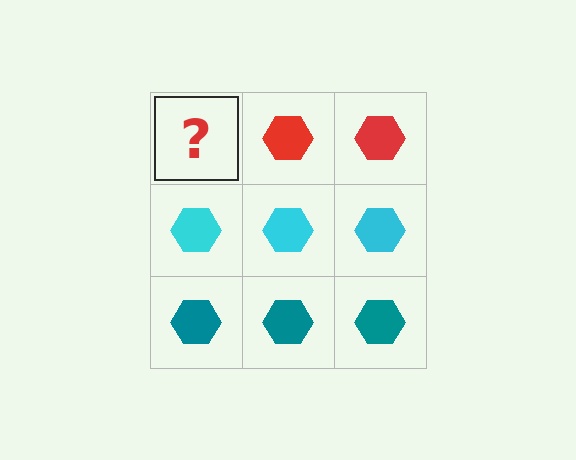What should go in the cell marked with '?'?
The missing cell should contain a red hexagon.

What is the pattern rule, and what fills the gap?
The rule is that each row has a consistent color. The gap should be filled with a red hexagon.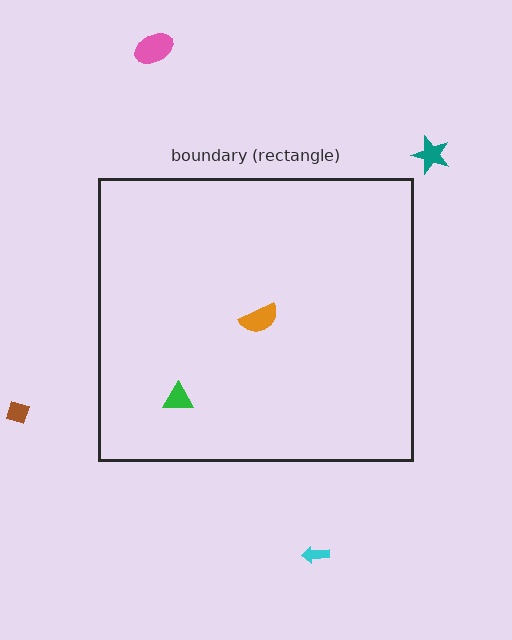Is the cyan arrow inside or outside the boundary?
Outside.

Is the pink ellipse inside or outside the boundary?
Outside.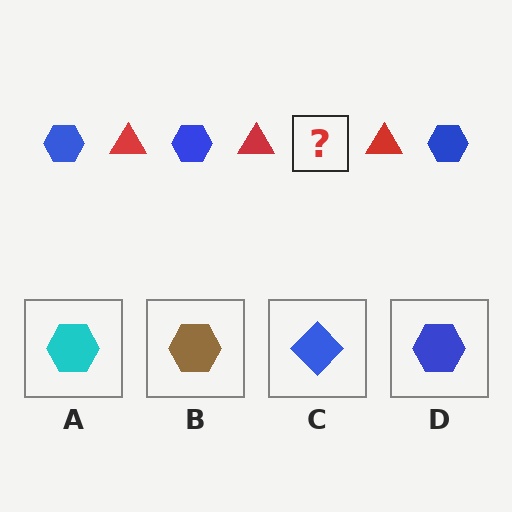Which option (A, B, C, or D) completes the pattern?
D.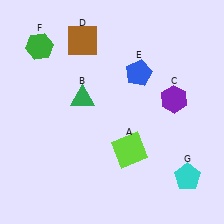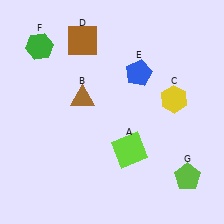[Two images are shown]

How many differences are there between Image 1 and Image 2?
There are 3 differences between the two images.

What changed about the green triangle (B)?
In Image 1, B is green. In Image 2, it changed to brown.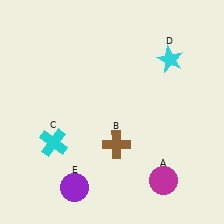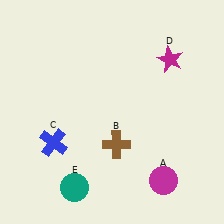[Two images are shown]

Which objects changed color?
C changed from cyan to blue. D changed from cyan to magenta. E changed from purple to teal.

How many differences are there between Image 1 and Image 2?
There are 3 differences between the two images.